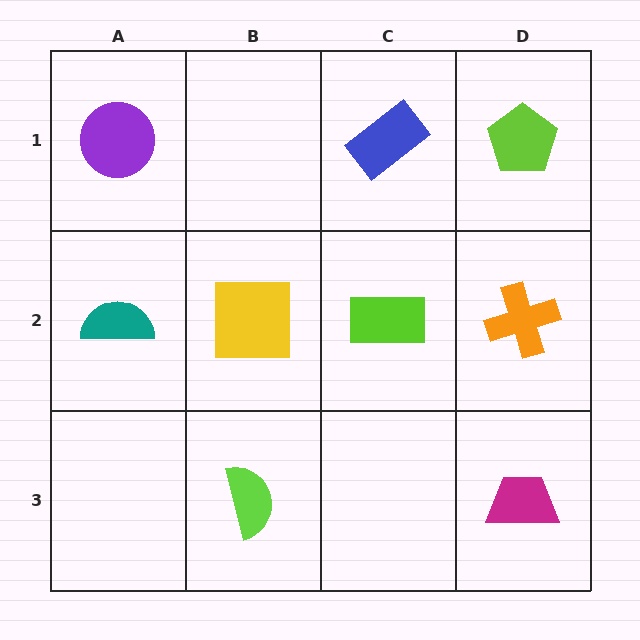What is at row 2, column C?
A lime rectangle.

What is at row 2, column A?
A teal semicircle.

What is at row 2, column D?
An orange cross.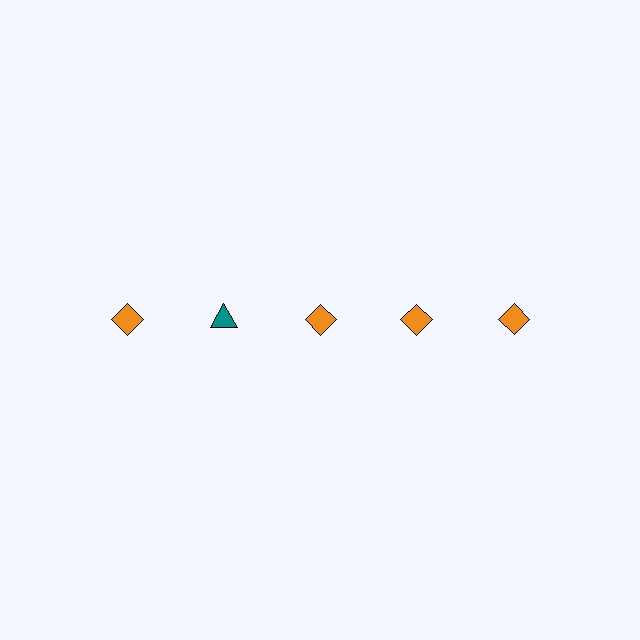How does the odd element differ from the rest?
It differs in both color (teal instead of orange) and shape (triangle instead of diamond).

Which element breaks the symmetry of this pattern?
The teal triangle in the top row, second from left column breaks the symmetry. All other shapes are orange diamonds.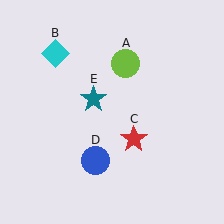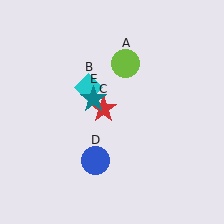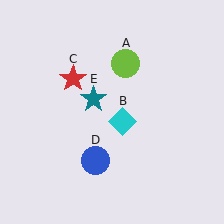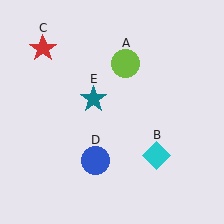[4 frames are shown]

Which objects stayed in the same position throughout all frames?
Lime circle (object A) and blue circle (object D) and teal star (object E) remained stationary.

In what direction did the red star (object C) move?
The red star (object C) moved up and to the left.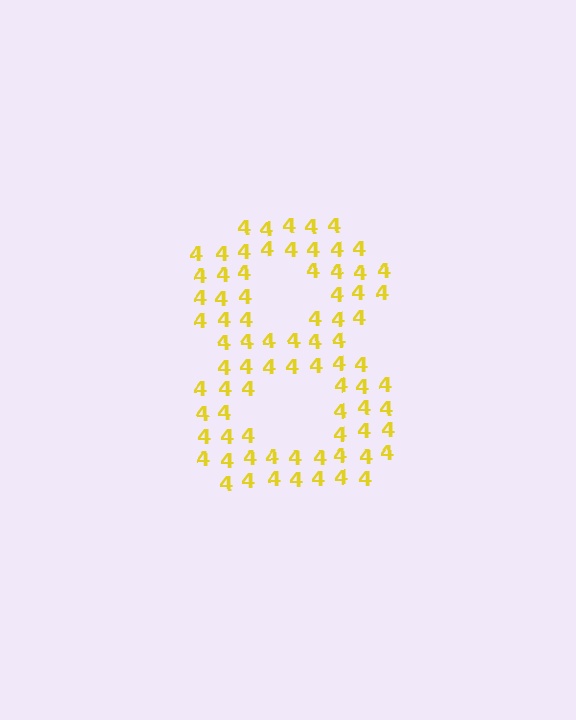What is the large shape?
The large shape is the digit 8.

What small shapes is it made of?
It is made of small digit 4's.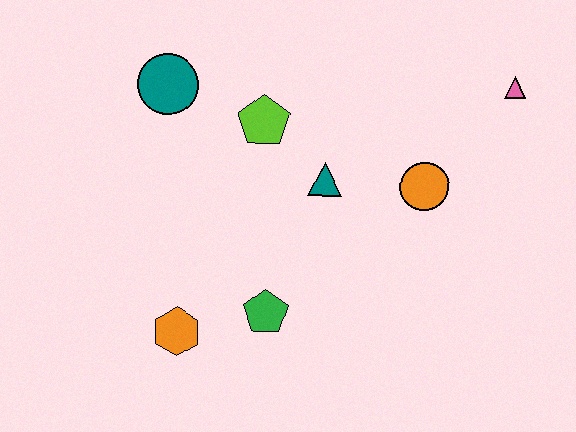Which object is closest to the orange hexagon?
The green pentagon is closest to the orange hexagon.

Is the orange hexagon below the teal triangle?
Yes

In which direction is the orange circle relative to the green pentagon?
The orange circle is to the right of the green pentagon.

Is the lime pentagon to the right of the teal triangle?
No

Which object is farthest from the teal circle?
The pink triangle is farthest from the teal circle.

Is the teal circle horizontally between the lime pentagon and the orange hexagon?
No